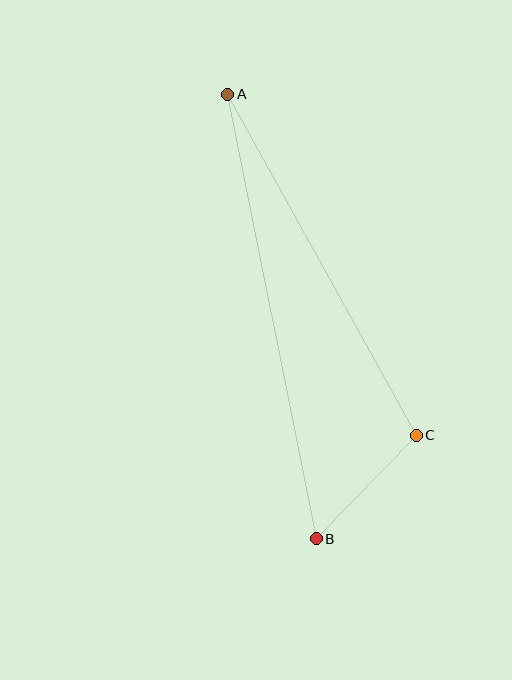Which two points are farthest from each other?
Points A and B are farthest from each other.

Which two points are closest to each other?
Points B and C are closest to each other.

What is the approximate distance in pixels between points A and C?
The distance between A and C is approximately 389 pixels.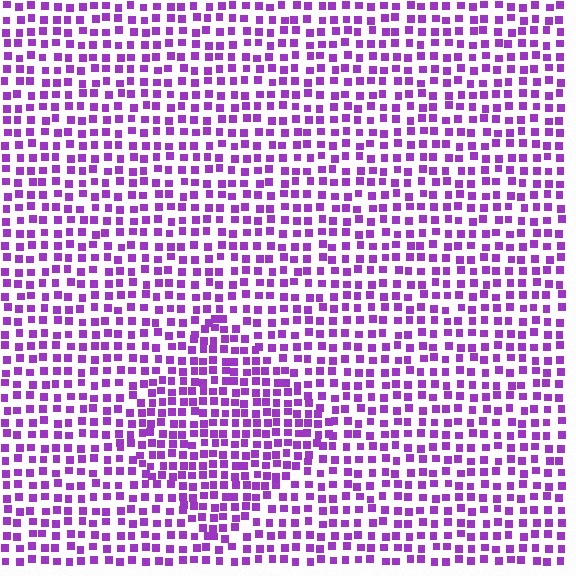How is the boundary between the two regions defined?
The boundary is defined by a change in element density (approximately 1.5x ratio). All elements are the same color, size, and shape.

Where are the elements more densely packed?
The elements are more densely packed inside the diamond boundary.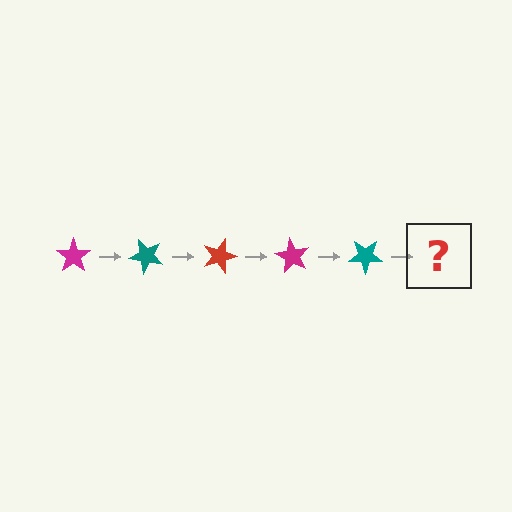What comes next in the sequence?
The next element should be a red star, rotated 225 degrees from the start.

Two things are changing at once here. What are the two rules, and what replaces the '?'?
The two rules are that it rotates 45 degrees each step and the color cycles through magenta, teal, and red. The '?' should be a red star, rotated 225 degrees from the start.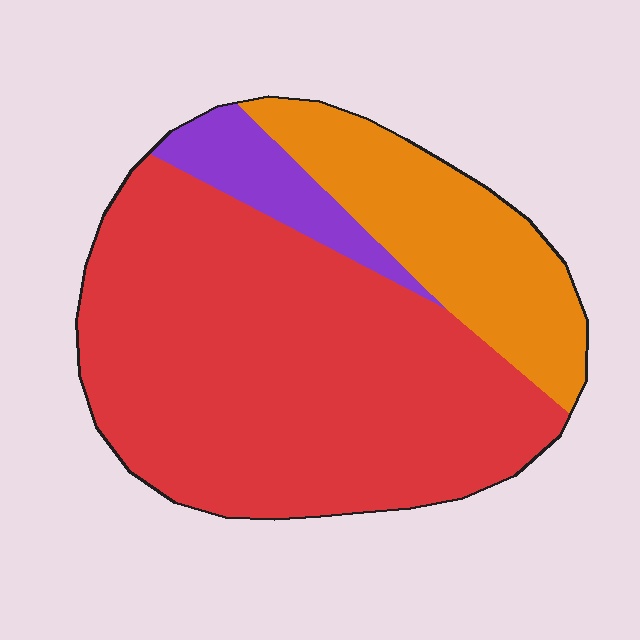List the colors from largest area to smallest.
From largest to smallest: red, orange, purple.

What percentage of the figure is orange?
Orange covers around 25% of the figure.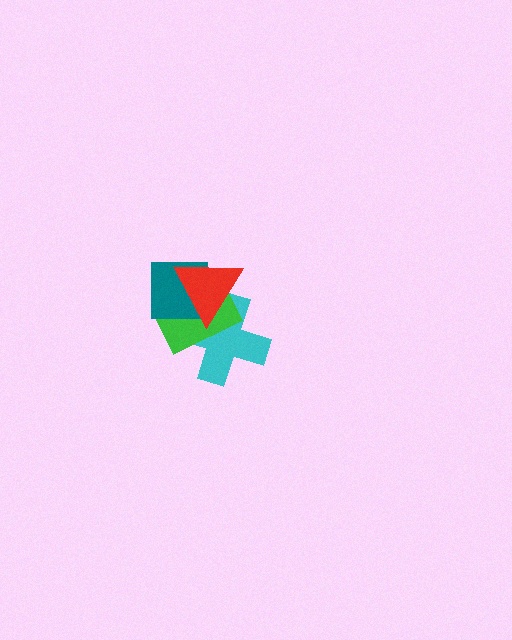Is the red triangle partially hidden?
No, no other shape covers it.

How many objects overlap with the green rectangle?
3 objects overlap with the green rectangle.